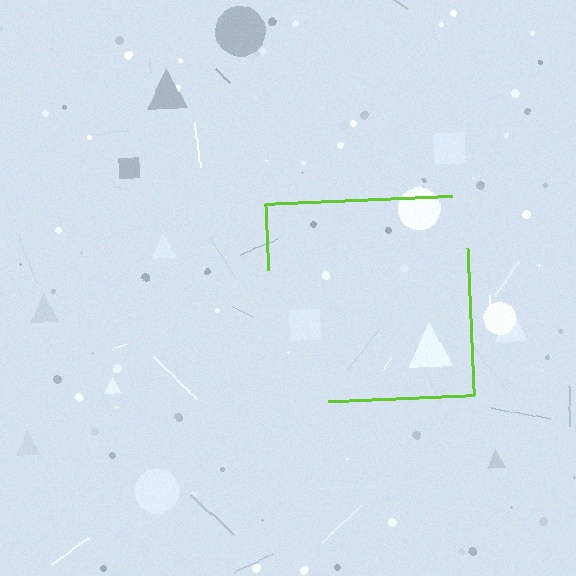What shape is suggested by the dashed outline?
The dashed outline suggests a square.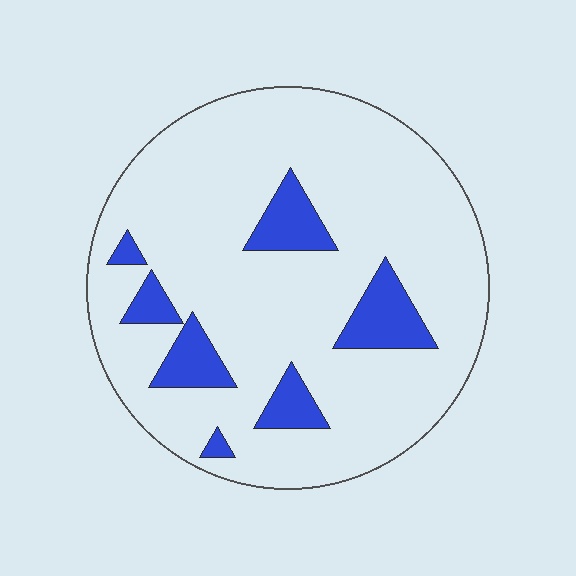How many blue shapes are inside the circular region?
7.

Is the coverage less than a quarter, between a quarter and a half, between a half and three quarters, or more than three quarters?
Less than a quarter.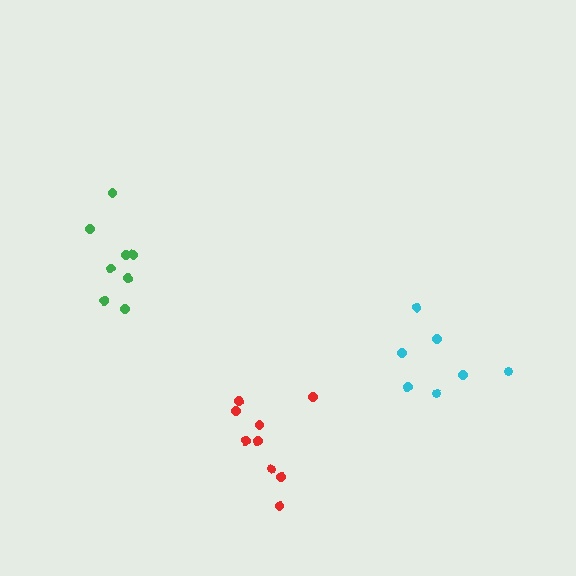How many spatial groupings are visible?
There are 3 spatial groupings.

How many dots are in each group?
Group 1: 7 dots, Group 2: 8 dots, Group 3: 9 dots (24 total).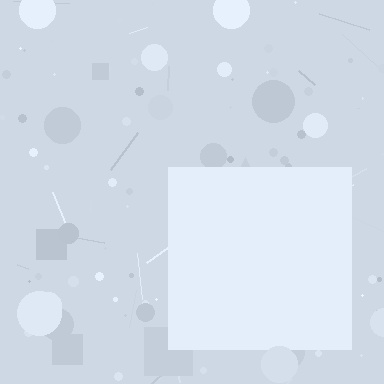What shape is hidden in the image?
A square is hidden in the image.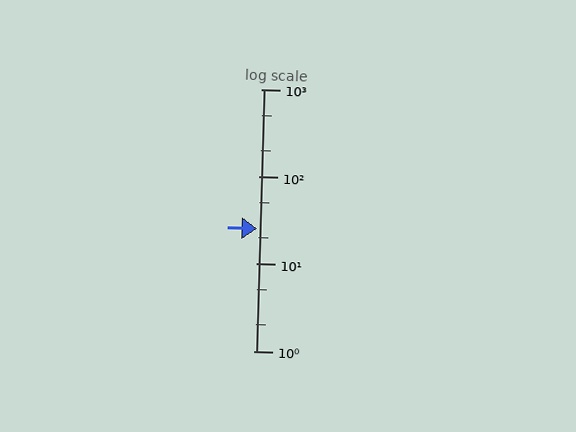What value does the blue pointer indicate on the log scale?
The pointer indicates approximately 25.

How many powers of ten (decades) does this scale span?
The scale spans 3 decades, from 1 to 1000.